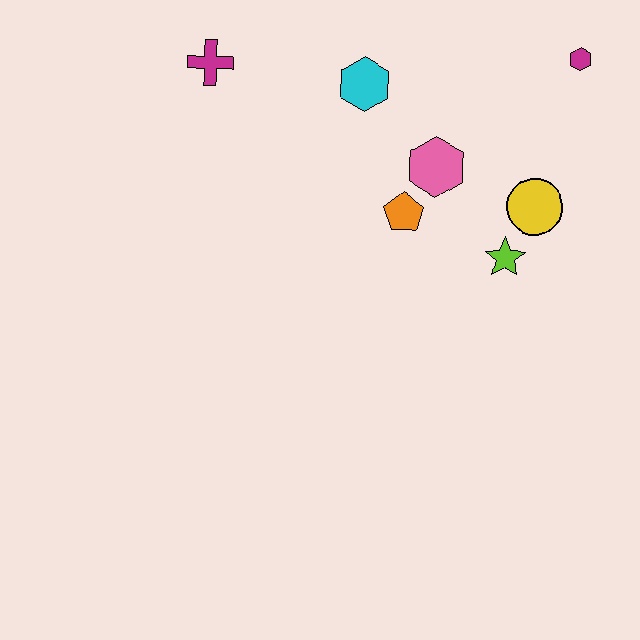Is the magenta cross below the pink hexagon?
No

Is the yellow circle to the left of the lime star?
No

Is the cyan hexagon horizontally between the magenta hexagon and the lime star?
No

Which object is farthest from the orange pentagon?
The magenta cross is farthest from the orange pentagon.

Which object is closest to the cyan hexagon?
The pink hexagon is closest to the cyan hexagon.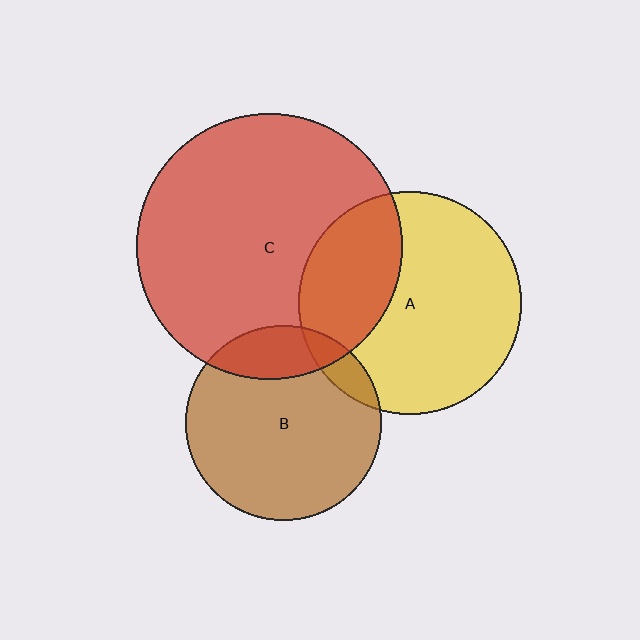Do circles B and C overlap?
Yes.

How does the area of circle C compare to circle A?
Approximately 1.4 times.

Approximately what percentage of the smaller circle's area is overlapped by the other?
Approximately 20%.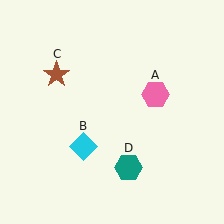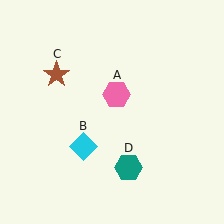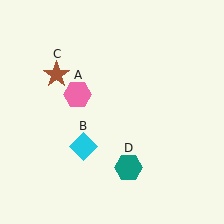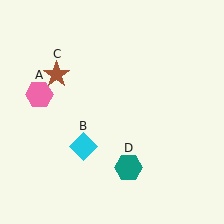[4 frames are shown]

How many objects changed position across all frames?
1 object changed position: pink hexagon (object A).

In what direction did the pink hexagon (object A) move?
The pink hexagon (object A) moved left.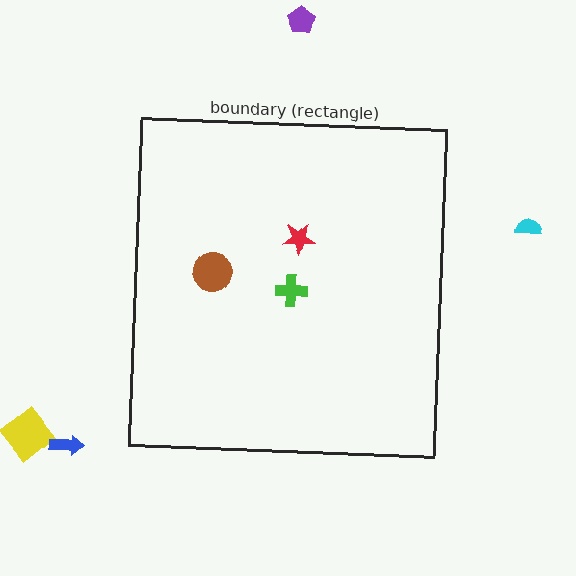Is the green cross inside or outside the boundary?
Inside.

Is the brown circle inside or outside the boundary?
Inside.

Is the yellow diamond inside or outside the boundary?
Outside.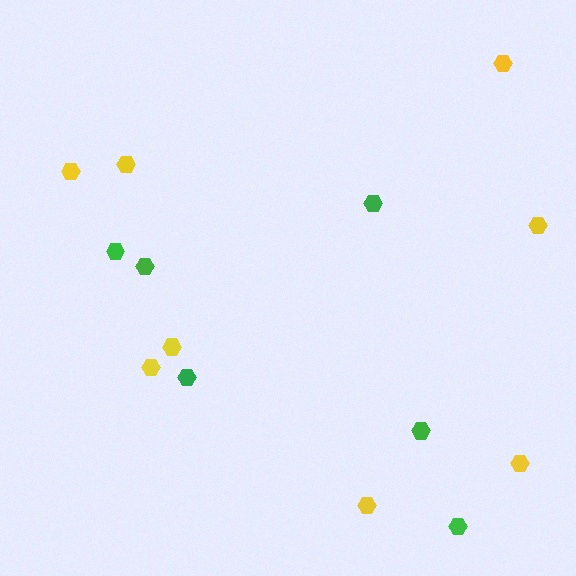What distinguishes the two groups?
There are 2 groups: one group of yellow hexagons (8) and one group of green hexagons (6).